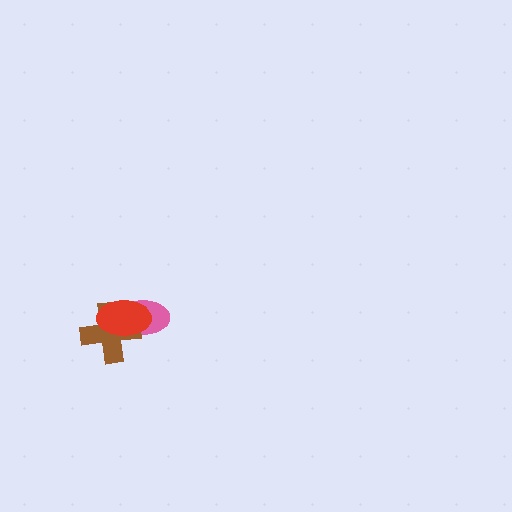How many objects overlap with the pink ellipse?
2 objects overlap with the pink ellipse.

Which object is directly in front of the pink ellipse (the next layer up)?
The brown cross is directly in front of the pink ellipse.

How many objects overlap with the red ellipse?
2 objects overlap with the red ellipse.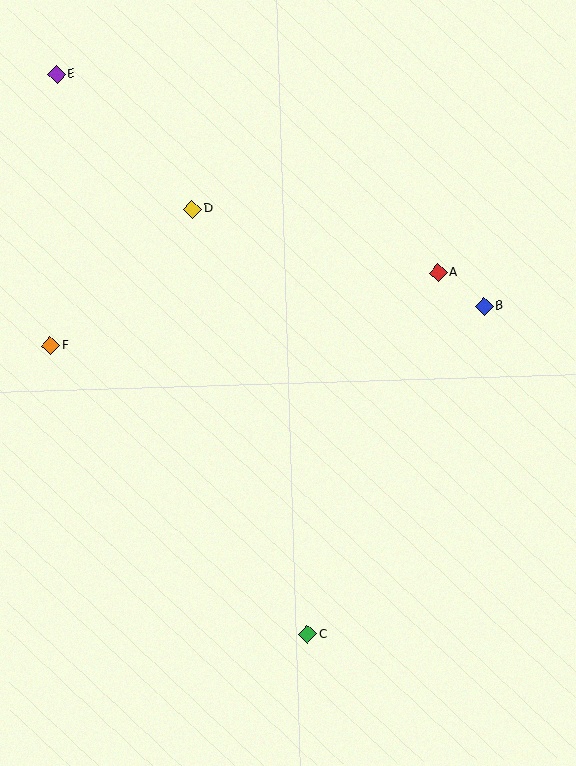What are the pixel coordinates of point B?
Point B is at (484, 306).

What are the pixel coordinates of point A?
Point A is at (438, 273).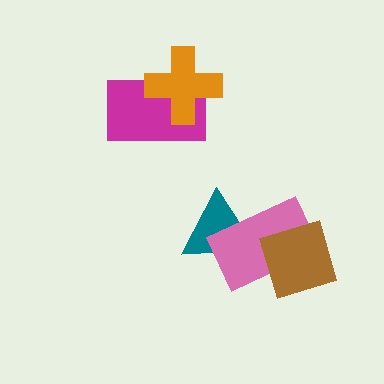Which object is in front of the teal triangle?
The pink rectangle is in front of the teal triangle.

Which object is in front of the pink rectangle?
The brown square is in front of the pink rectangle.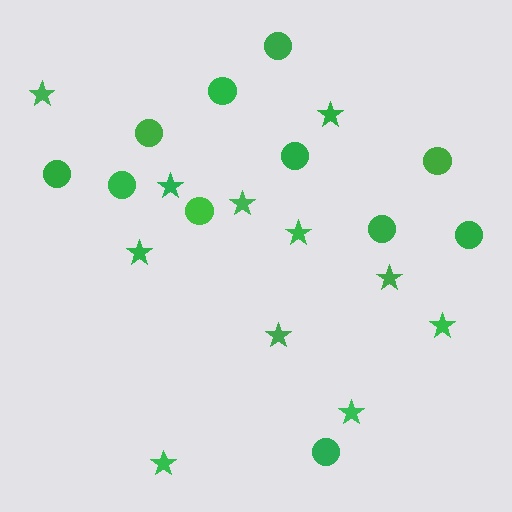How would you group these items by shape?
There are 2 groups: one group of circles (11) and one group of stars (11).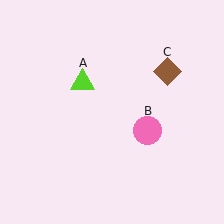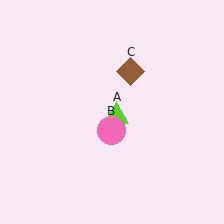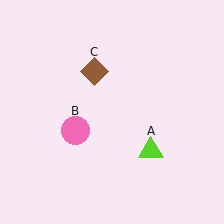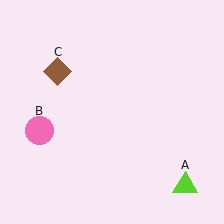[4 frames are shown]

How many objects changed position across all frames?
3 objects changed position: lime triangle (object A), pink circle (object B), brown diamond (object C).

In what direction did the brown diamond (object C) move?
The brown diamond (object C) moved left.